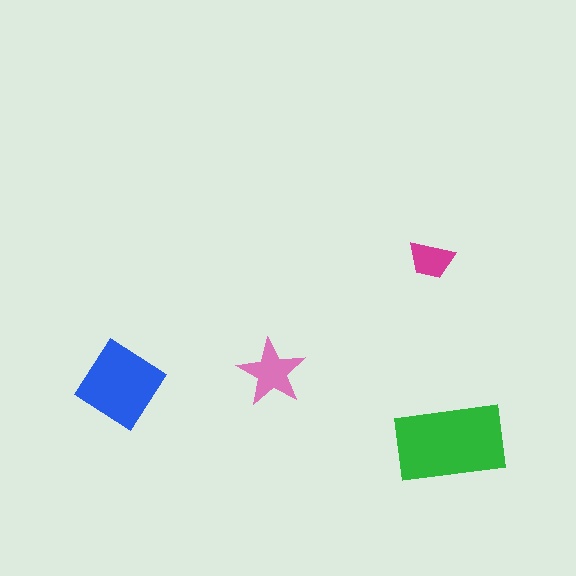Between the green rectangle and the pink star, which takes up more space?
The green rectangle.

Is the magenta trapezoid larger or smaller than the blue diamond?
Smaller.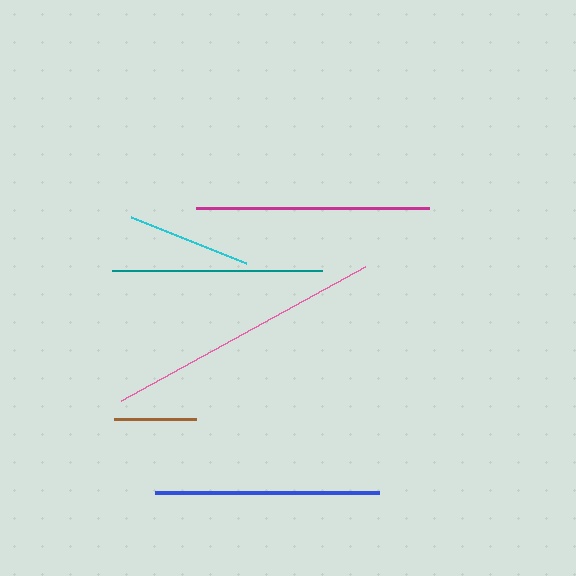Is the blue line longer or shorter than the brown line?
The blue line is longer than the brown line.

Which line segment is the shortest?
The brown line is the shortest at approximately 83 pixels.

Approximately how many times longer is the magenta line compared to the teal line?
The magenta line is approximately 1.1 times the length of the teal line.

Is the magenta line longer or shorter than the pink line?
The pink line is longer than the magenta line.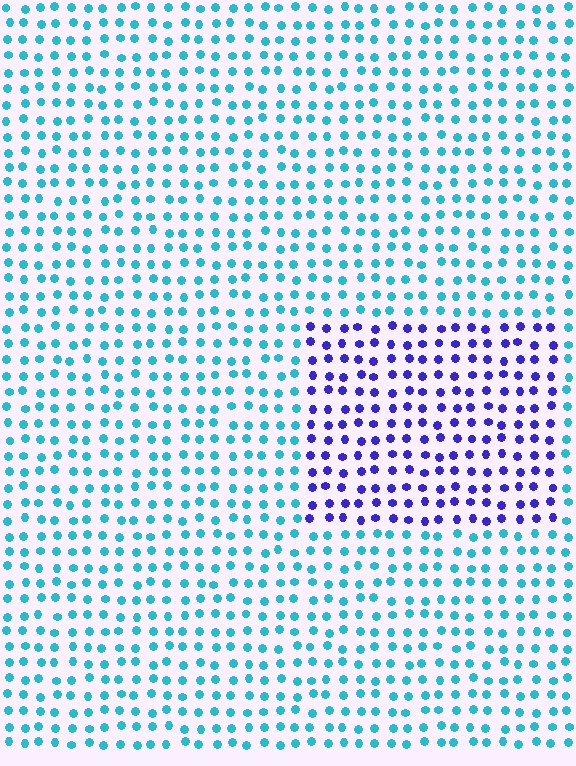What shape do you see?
I see a rectangle.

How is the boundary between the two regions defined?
The boundary is defined purely by a slight shift in hue (about 60 degrees). Spacing, size, and orientation are identical on both sides.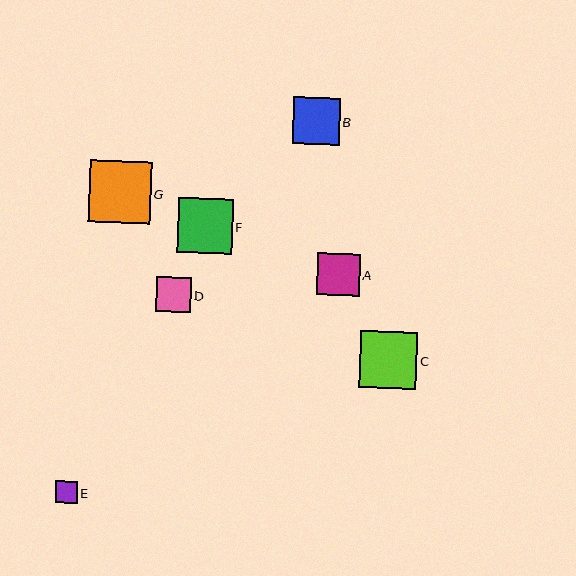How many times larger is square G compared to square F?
Square G is approximately 1.1 times the size of square F.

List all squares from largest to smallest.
From largest to smallest: G, C, F, B, A, D, E.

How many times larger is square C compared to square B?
Square C is approximately 1.2 times the size of square B.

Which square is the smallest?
Square E is the smallest with a size of approximately 22 pixels.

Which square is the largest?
Square G is the largest with a size of approximately 61 pixels.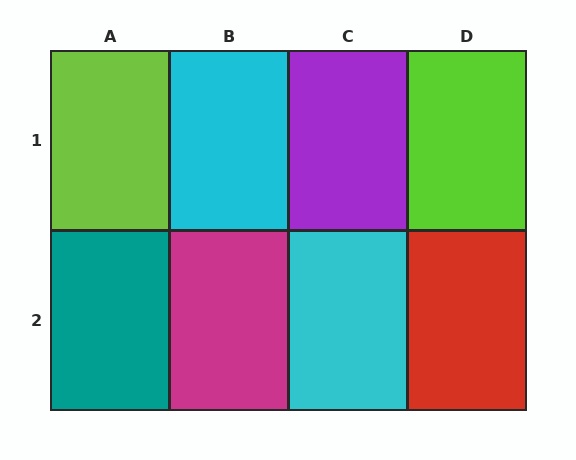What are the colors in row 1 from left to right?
Lime, cyan, purple, lime.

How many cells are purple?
1 cell is purple.